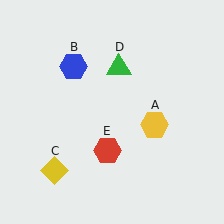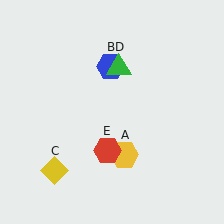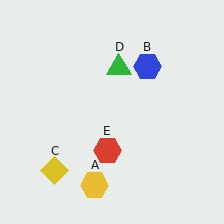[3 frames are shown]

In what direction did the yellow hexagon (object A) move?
The yellow hexagon (object A) moved down and to the left.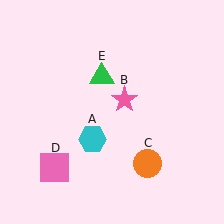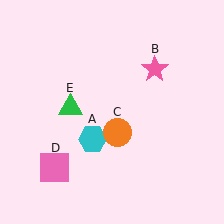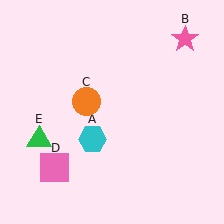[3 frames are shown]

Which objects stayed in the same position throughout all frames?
Cyan hexagon (object A) and pink square (object D) remained stationary.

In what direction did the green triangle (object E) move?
The green triangle (object E) moved down and to the left.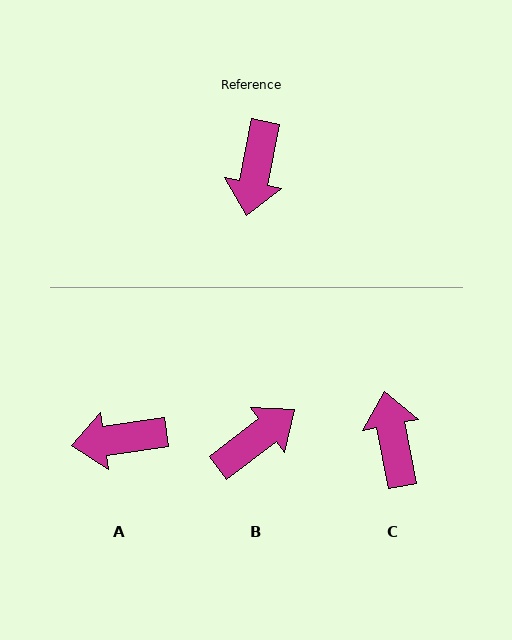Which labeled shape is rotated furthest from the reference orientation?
C, about 158 degrees away.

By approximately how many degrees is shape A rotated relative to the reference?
Approximately 71 degrees clockwise.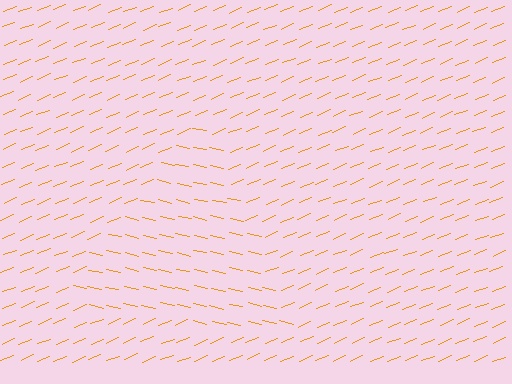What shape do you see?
I see a triangle.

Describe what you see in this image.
The image is filled with small orange line segments. A triangle region in the image has lines oriented differently from the surrounding lines, creating a visible texture boundary.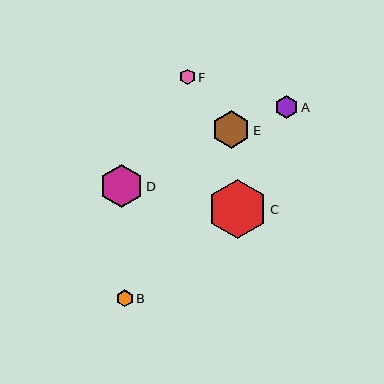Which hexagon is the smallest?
Hexagon F is the smallest with a size of approximately 15 pixels.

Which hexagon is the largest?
Hexagon C is the largest with a size of approximately 60 pixels.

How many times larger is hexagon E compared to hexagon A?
Hexagon E is approximately 1.6 times the size of hexagon A.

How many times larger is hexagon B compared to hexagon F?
Hexagon B is approximately 1.1 times the size of hexagon F.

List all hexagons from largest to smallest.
From largest to smallest: C, D, E, A, B, F.